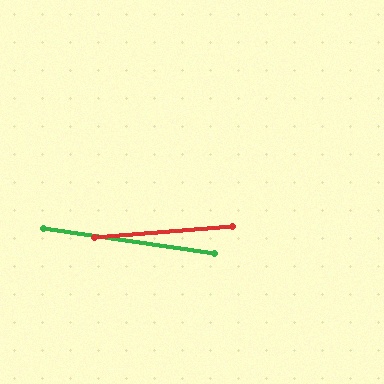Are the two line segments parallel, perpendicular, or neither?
Neither parallel nor perpendicular — they differ by about 13°.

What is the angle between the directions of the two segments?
Approximately 13 degrees.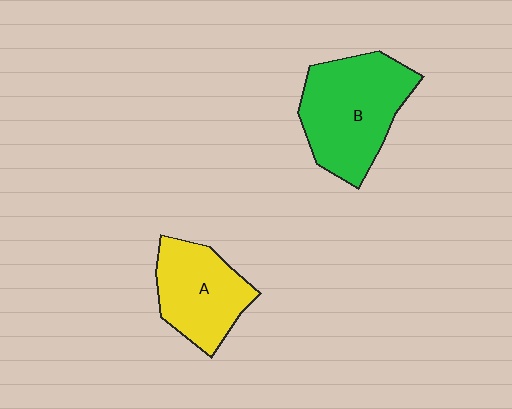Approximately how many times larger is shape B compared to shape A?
Approximately 1.4 times.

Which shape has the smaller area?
Shape A (yellow).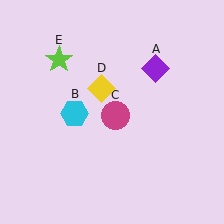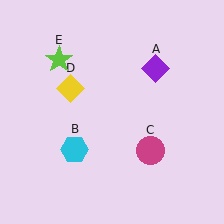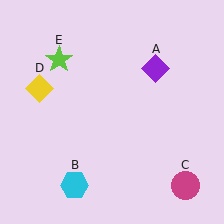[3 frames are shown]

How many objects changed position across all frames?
3 objects changed position: cyan hexagon (object B), magenta circle (object C), yellow diamond (object D).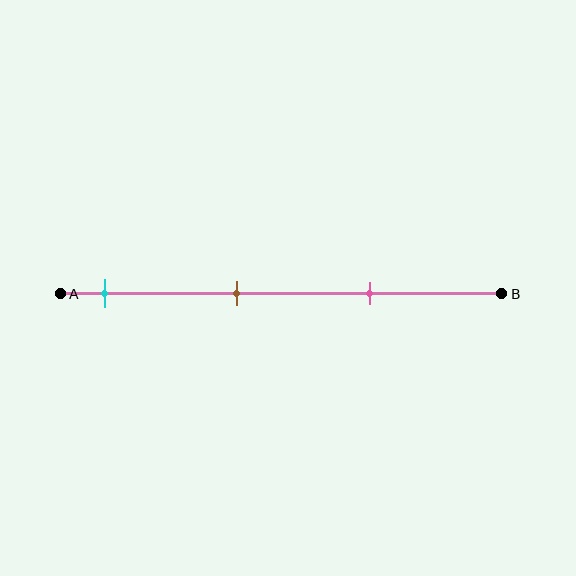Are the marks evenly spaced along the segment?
Yes, the marks are approximately evenly spaced.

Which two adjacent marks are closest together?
The brown and pink marks are the closest adjacent pair.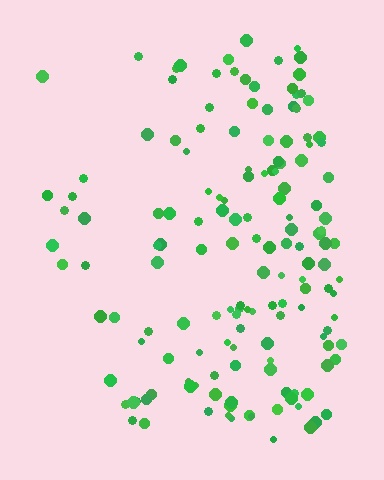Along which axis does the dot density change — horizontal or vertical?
Horizontal.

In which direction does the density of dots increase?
From left to right, with the right side densest.